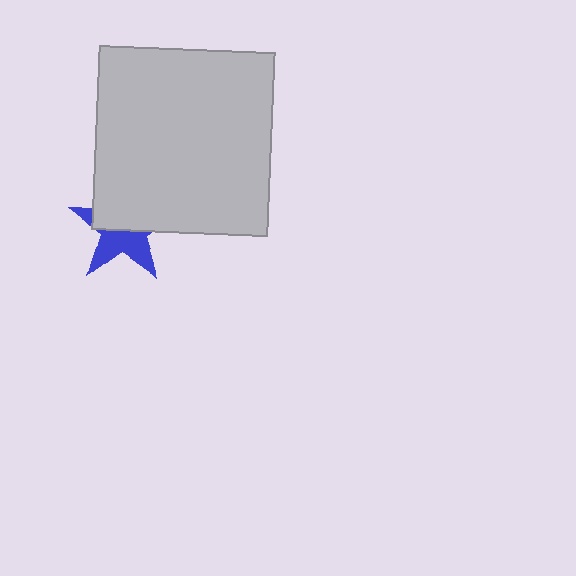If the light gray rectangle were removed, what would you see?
You would see the complete blue star.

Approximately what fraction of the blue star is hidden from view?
Roughly 53% of the blue star is hidden behind the light gray rectangle.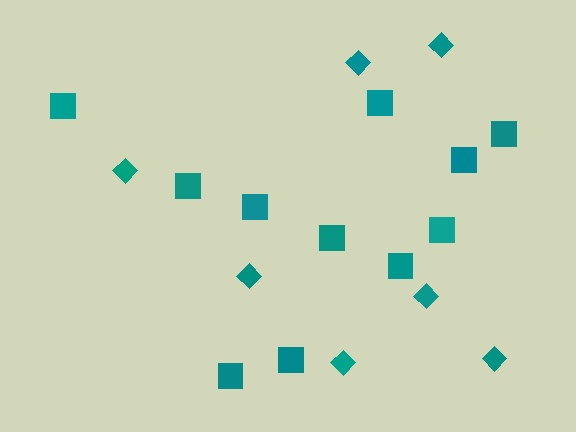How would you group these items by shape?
There are 2 groups: one group of squares (11) and one group of diamonds (7).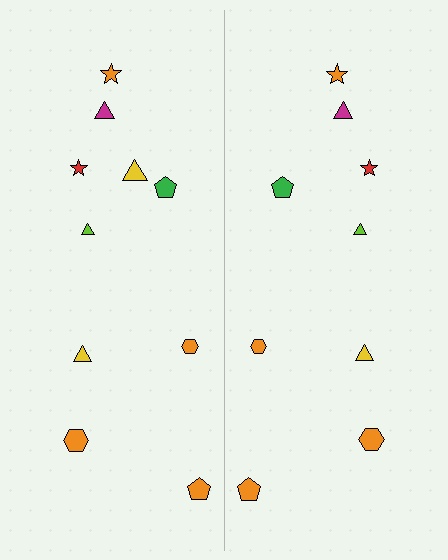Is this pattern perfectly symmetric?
No, the pattern is not perfectly symmetric. A yellow triangle is missing from the right side.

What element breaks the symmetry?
A yellow triangle is missing from the right side.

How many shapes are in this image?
There are 19 shapes in this image.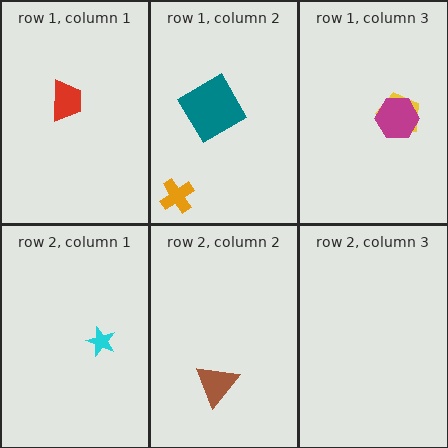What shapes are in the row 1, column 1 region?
The red trapezoid.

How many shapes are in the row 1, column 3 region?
2.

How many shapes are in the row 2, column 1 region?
1.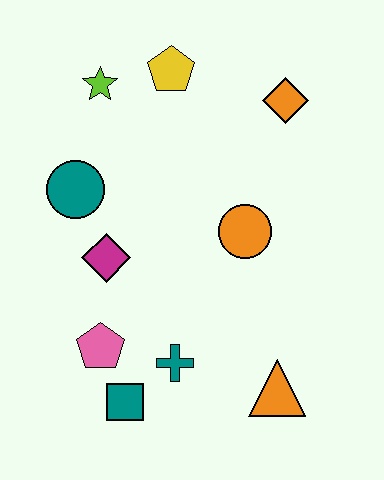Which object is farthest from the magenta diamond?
The orange diamond is farthest from the magenta diamond.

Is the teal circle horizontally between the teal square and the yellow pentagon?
No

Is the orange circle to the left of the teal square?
No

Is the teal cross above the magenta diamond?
No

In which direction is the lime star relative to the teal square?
The lime star is above the teal square.